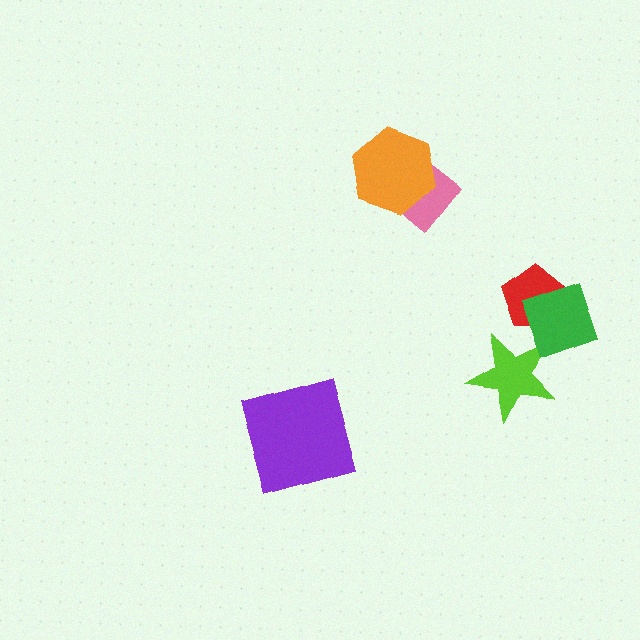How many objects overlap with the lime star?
0 objects overlap with the lime star.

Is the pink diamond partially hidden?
Yes, it is partially covered by another shape.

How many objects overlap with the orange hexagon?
1 object overlaps with the orange hexagon.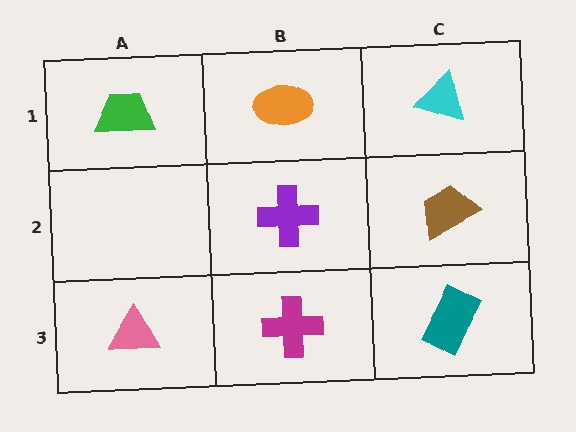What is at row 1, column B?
An orange ellipse.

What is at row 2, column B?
A purple cross.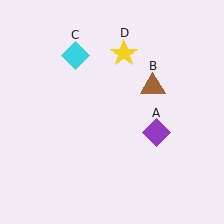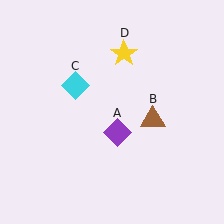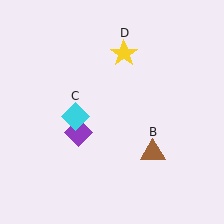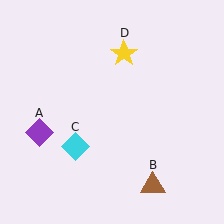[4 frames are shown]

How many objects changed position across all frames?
3 objects changed position: purple diamond (object A), brown triangle (object B), cyan diamond (object C).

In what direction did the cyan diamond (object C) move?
The cyan diamond (object C) moved down.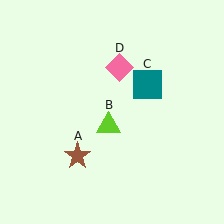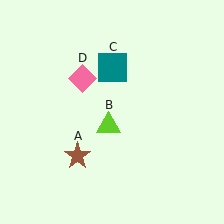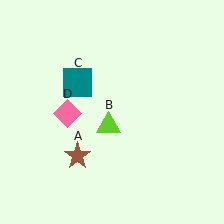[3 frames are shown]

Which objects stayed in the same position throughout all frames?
Brown star (object A) and lime triangle (object B) remained stationary.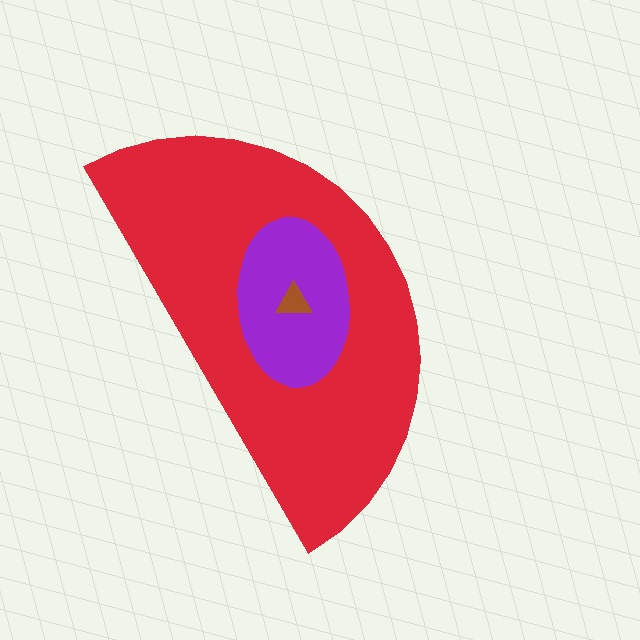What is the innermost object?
The brown triangle.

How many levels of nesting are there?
3.